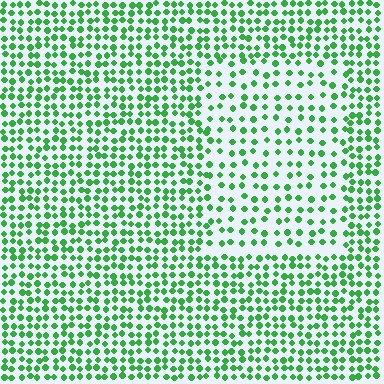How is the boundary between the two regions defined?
The boundary is defined by a change in element density (approximately 1.8x ratio). All elements are the same color, size, and shape.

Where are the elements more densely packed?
The elements are more densely packed outside the rectangle boundary.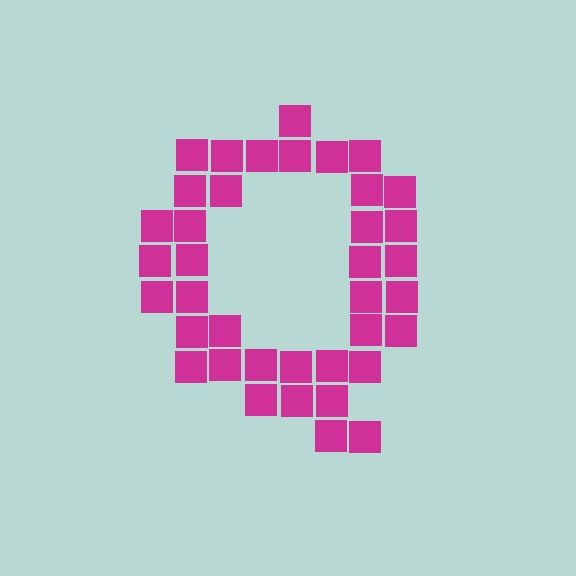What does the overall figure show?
The overall figure shows the letter Q.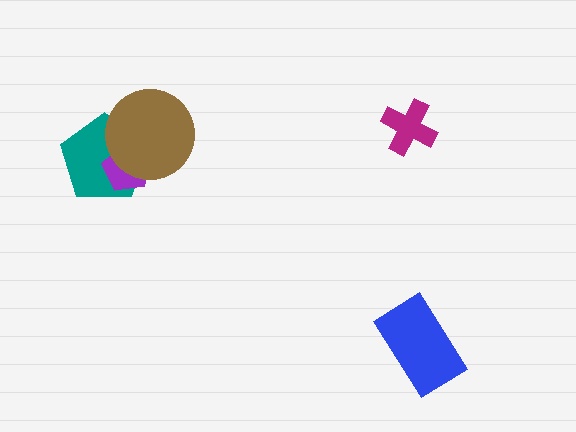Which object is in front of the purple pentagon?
The brown circle is in front of the purple pentagon.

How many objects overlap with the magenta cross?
0 objects overlap with the magenta cross.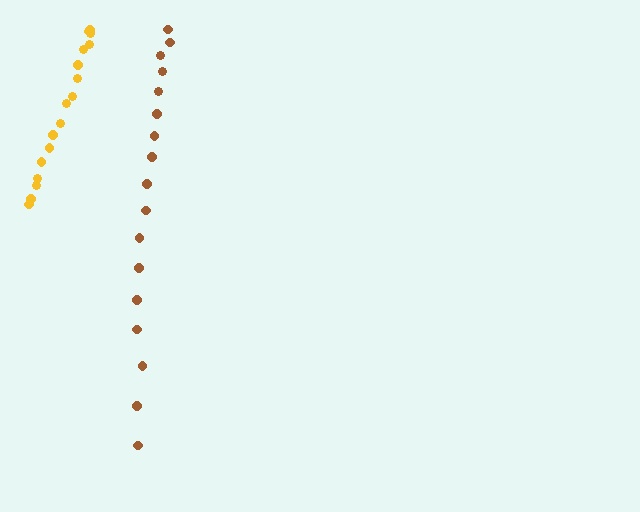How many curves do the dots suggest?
There are 2 distinct paths.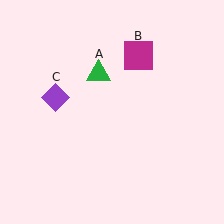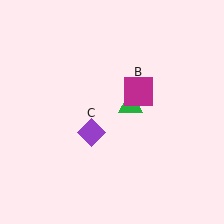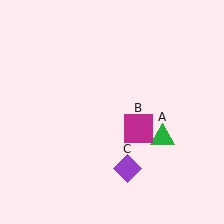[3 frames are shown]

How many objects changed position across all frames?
3 objects changed position: green triangle (object A), magenta square (object B), purple diamond (object C).